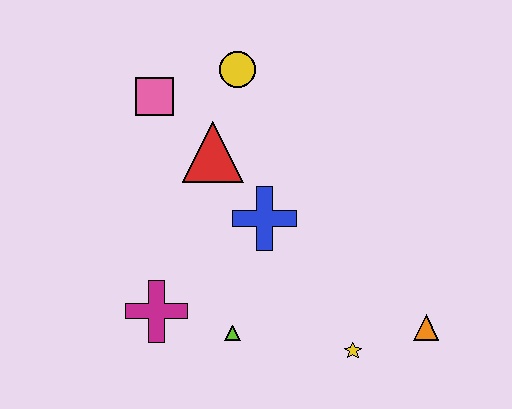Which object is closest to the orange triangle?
The yellow star is closest to the orange triangle.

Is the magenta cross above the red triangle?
No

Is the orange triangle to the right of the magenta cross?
Yes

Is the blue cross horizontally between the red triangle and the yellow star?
Yes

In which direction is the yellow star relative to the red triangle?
The yellow star is below the red triangle.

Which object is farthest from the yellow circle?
The orange triangle is farthest from the yellow circle.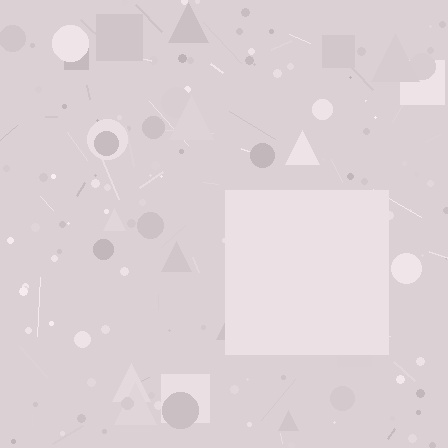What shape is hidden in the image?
A square is hidden in the image.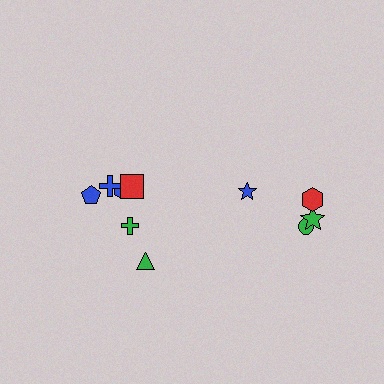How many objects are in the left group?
There are 6 objects.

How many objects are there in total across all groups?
There are 10 objects.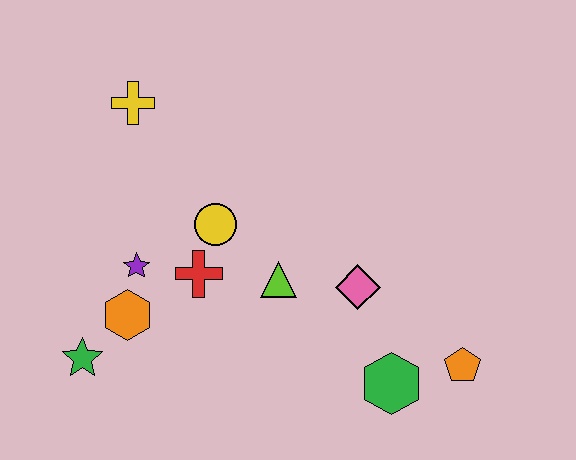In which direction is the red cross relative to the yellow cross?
The red cross is below the yellow cross.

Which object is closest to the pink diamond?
The lime triangle is closest to the pink diamond.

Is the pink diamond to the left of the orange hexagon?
No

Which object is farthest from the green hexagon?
The yellow cross is farthest from the green hexagon.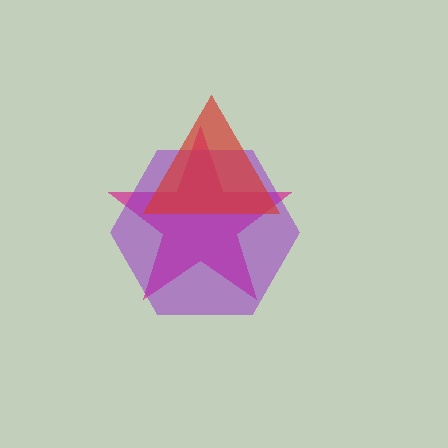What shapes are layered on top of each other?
The layered shapes are: a magenta star, a purple hexagon, a red triangle.